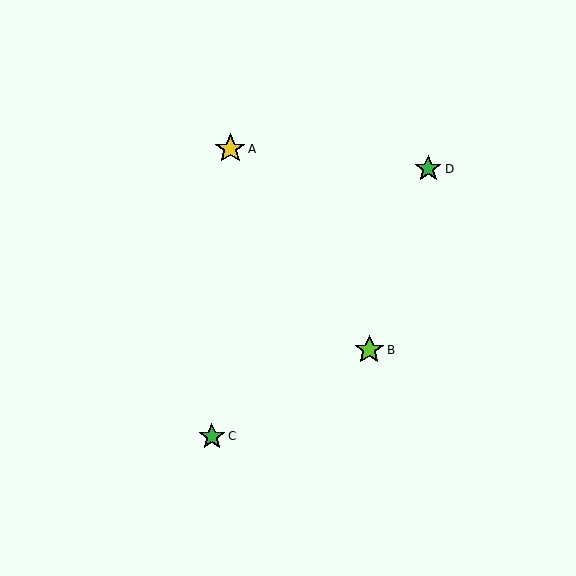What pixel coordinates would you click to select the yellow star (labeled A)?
Click at (230, 149) to select the yellow star A.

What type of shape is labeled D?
Shape D is a green star.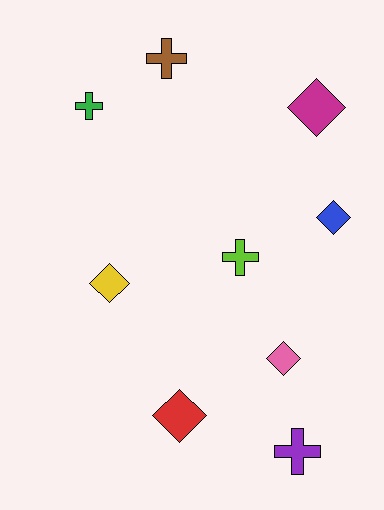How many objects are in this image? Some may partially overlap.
There are 9 objects.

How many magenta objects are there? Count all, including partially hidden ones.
There is 1 magenta object.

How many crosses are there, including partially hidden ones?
There are 4 crosses.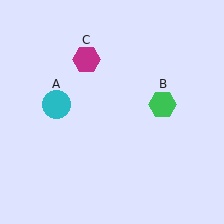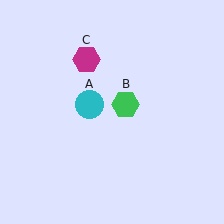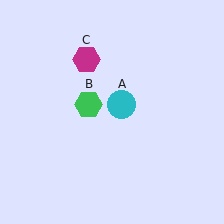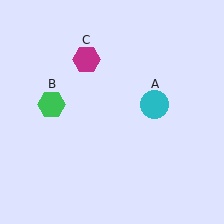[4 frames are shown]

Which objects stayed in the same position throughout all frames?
Magenta hexagon (object C) remained stationary.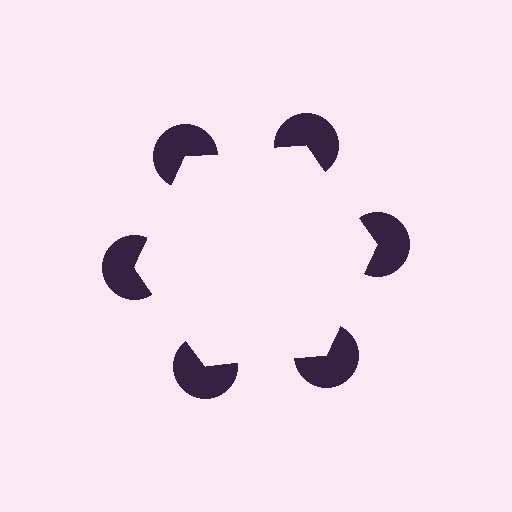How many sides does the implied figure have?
6 sides.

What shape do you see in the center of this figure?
An illusory hexagon — its edges are inferred from the aligned wedge cuts in the pac-man discs, not physically drawn.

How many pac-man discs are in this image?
There are 6 — one at each vertex of the illusory hexagon.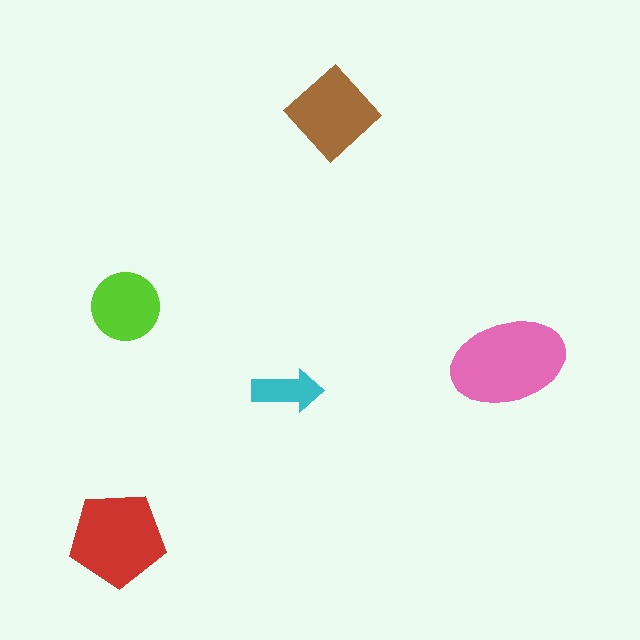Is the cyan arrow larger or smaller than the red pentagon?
Smaller.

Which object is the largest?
The pink ellipse.